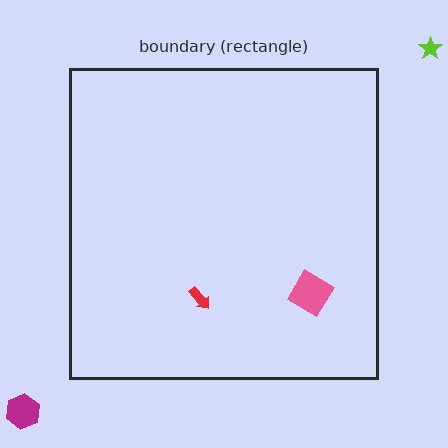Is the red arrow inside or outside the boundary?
Inside.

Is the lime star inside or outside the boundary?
Outside.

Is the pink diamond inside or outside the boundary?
Inside.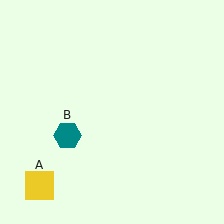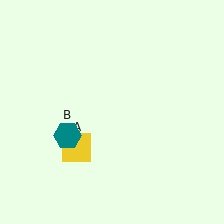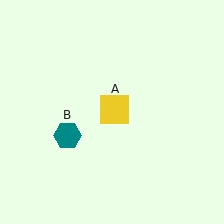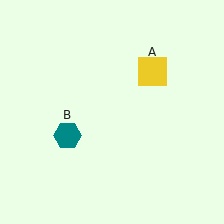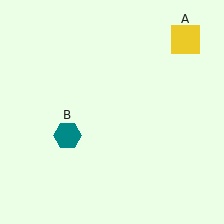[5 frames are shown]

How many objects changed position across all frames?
1 object changed position: yellow square (object A).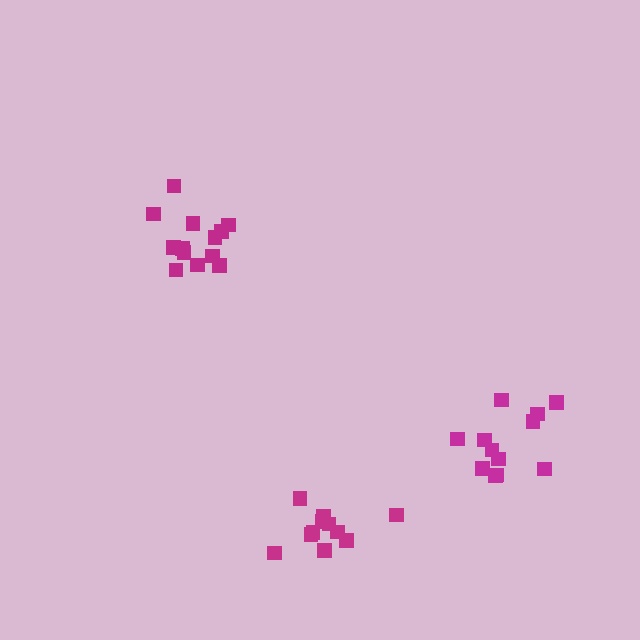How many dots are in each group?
Group 1: 11 dots, Group 2: 14 dots, Group 3: 12 dots (37 total).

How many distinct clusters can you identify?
There are 3 distinct clusters.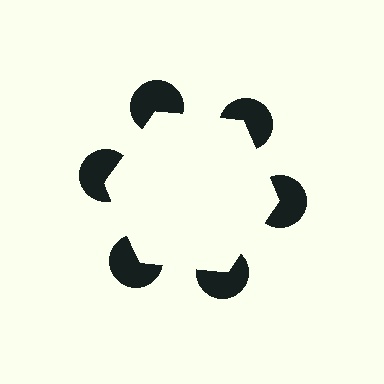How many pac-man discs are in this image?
There are 6 — one at each vertex of the illusory hexagon.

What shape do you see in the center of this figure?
An illusory hexagon — its edges are inferred from the aligned wedge cuts in the pac-man discs, not physically drawn.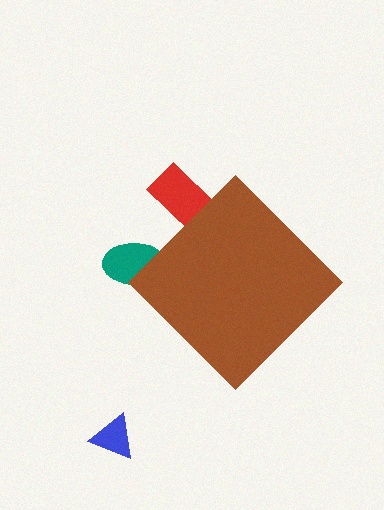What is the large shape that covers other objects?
A brown diamond.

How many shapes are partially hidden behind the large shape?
2 shapes are partially hidden.